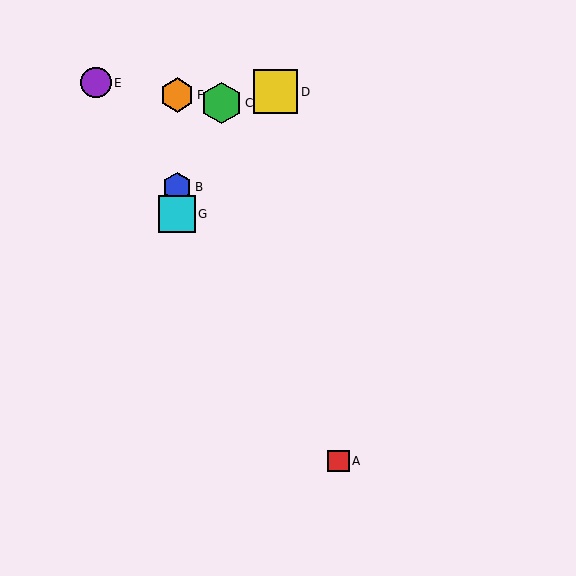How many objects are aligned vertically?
3 objects (B, F, G) are aligned vertically.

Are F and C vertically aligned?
No, F is at x≈177 and C is at x≈221.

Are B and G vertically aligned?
Yes, both are at x≈177.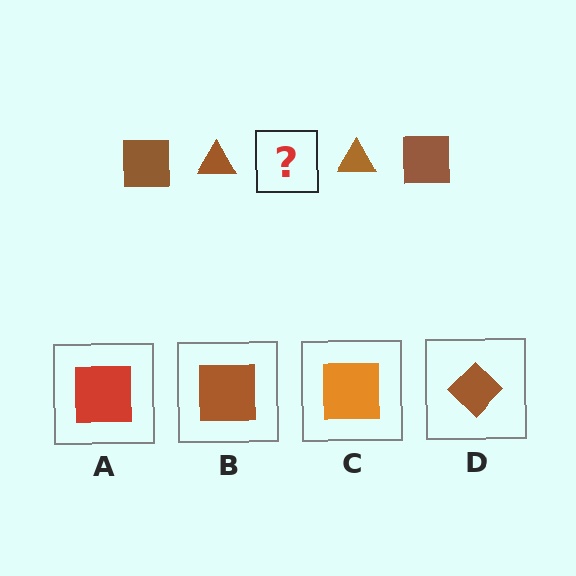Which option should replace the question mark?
Option B.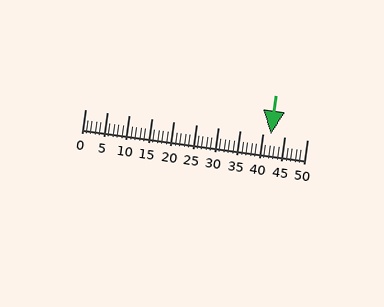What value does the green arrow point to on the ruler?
The green arrow points to approximately 42.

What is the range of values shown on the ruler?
The ruler shows values from 0 to 50.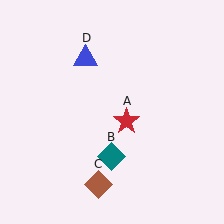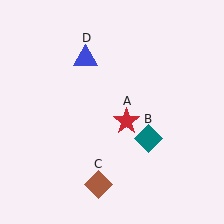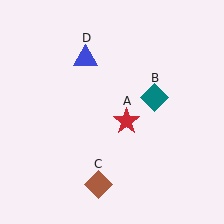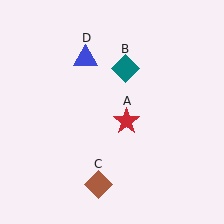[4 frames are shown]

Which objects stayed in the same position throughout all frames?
Red star (object A) and brown diamond (object C) and blue triangle (object D) remained stationary.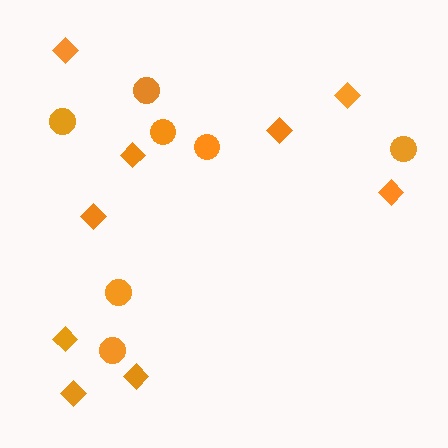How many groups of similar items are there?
There are 2 groups: one group of diamonds (9) and one group of circles (7).